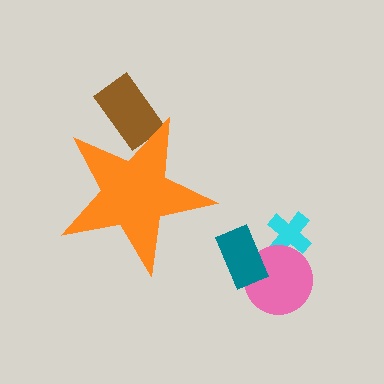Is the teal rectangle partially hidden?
No, the teal rectangle is fully visible.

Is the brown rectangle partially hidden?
Yes, the brown rectangle is partially hidden behind the orange star.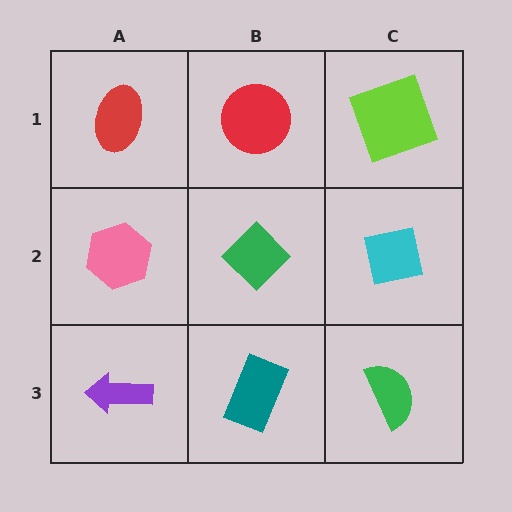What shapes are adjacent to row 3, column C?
A cyan square (row 2, column C), a teal rectangle (row 3, column B).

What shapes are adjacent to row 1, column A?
A pink hexagon (row 2, column A), a red circle (row 1, column B).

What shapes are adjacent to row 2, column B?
A red circle (row 1, column B), a teal rectangle (row 3, column B), a pink hexagon (row 2, column A), a cyan square (row 2, column C).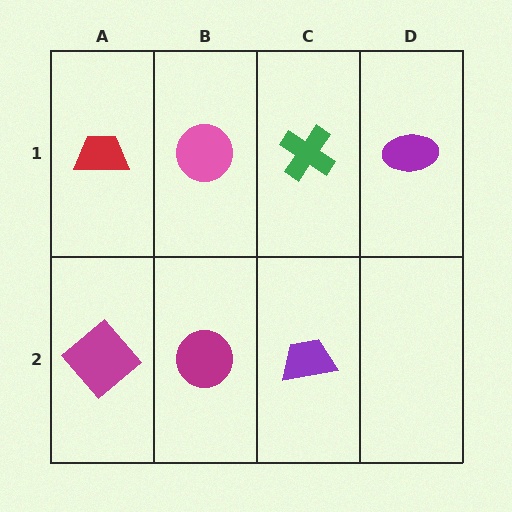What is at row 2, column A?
A magenta diamond.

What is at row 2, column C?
A purple trapezoid.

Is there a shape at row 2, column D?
No, that cell is empty.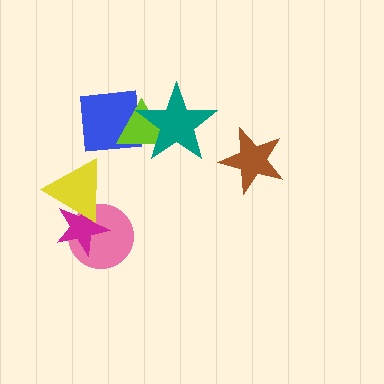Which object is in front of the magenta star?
The yellow triangle is in front of the magenta star.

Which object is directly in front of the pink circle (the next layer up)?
The magenta star is directly in front of the pink circle.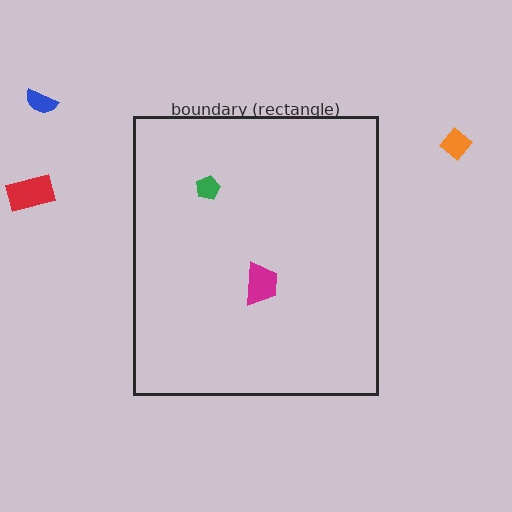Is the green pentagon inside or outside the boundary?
Inside.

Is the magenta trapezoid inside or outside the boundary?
Inside.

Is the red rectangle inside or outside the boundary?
Outside.